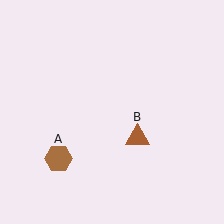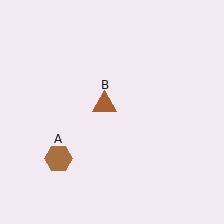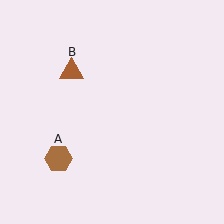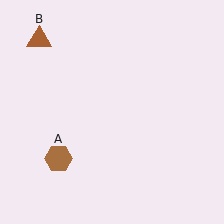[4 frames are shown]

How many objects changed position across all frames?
1 object changed position: brown triangle (object B).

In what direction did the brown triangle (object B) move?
The brown triangle (object B) moved up and to the left.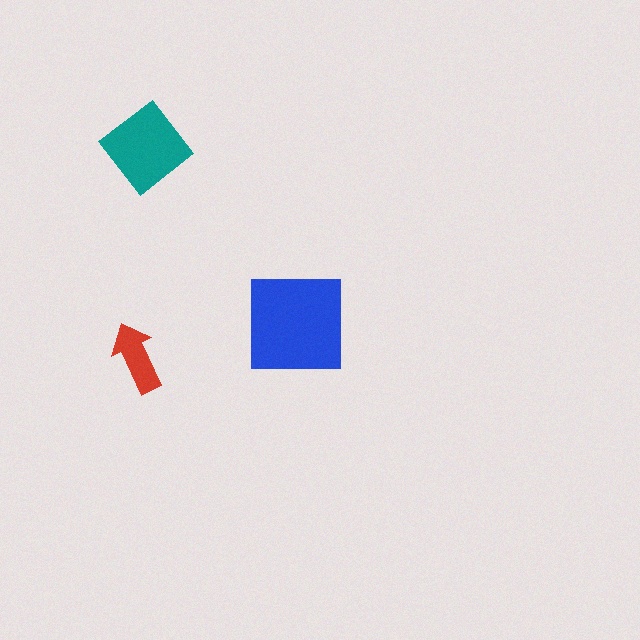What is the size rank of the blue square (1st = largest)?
1st.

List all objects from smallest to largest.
The red arrow, the teal diamond, the blue square.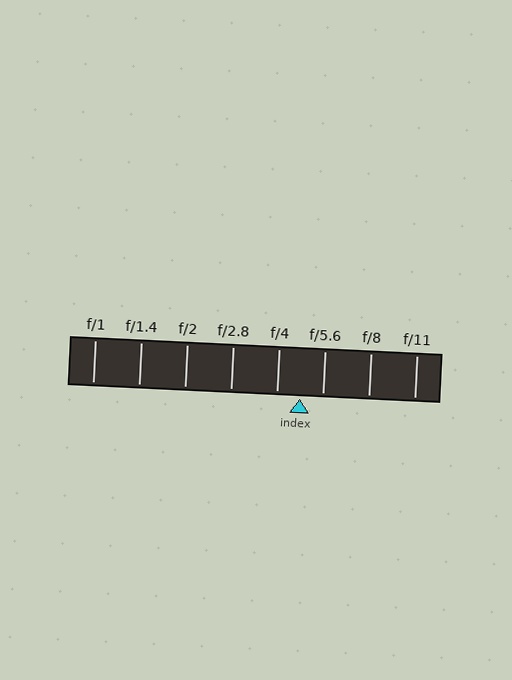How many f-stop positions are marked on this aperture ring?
There are 8 f-stop positions marked.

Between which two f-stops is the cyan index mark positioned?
The index mark is between f/4 and f/5.6.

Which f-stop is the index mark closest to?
The index mark is closest to f/5.6.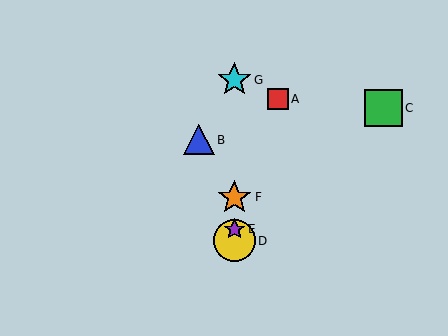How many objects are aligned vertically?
4 objects (D, E, F, G) are aligned vertically.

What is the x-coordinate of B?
Object B is at x≈199.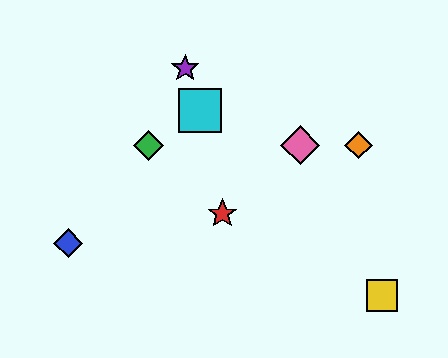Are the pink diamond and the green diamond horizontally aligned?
Yes, both are at y≈145.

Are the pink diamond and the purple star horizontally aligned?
No, the pink diamond is at y≈145 and the purple star is at y≈68.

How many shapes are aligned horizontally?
3 shapes (the green diamond, the orange diamond, the pink diamond) are aligned horizontally.